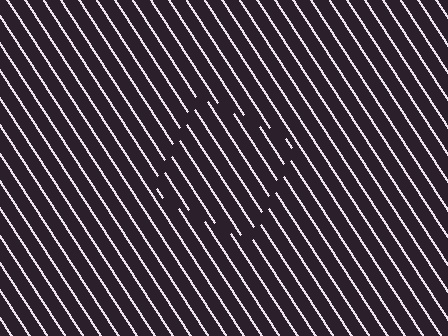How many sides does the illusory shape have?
4 sides — the line-ends trace a square.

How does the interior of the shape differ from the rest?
The interior of the shape contains the same grating, shifted by half a period — the contour is defined by the phase discontinuity where line-ends from the inner and outer gratings abut.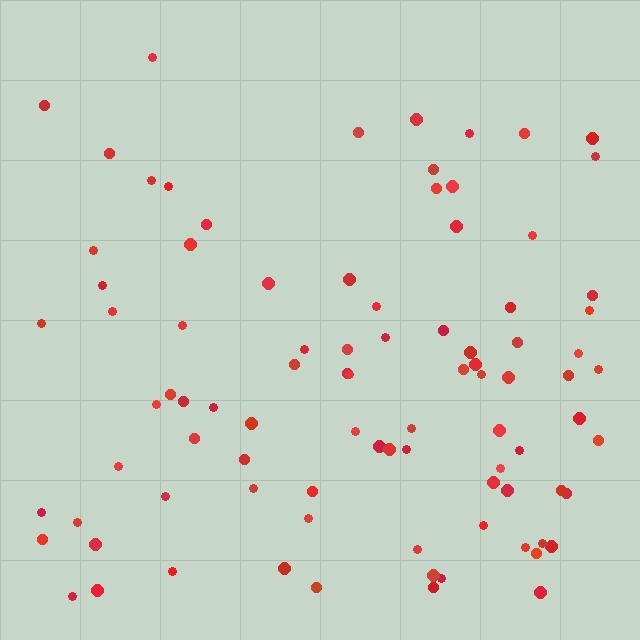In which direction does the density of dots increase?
From top to bottom, with the bottom side densest.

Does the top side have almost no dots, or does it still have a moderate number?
Still a moderate number, just noticeably fewer than the bottom.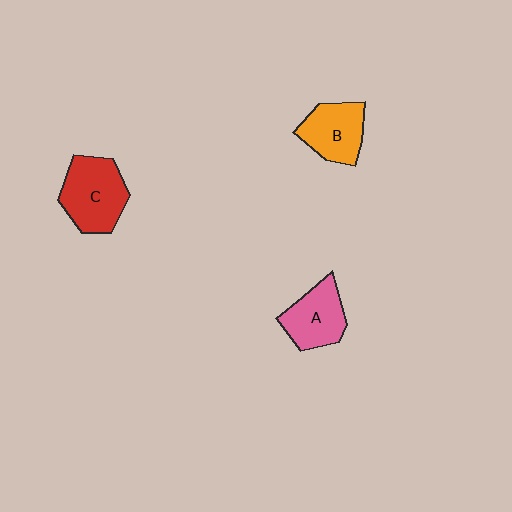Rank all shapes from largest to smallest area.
From largest to smallest: C (red), B (orange), A (pink).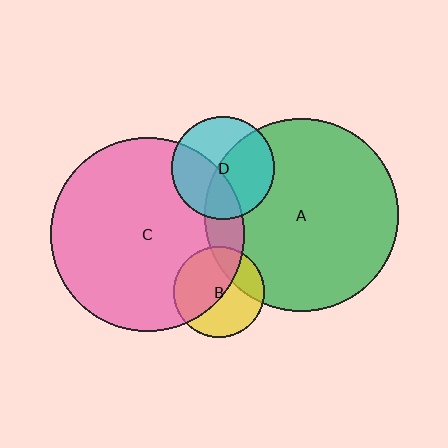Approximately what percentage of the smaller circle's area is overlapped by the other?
Approximately 40%.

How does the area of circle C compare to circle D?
Approximately 3.6 times.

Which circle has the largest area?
Circle C (pink).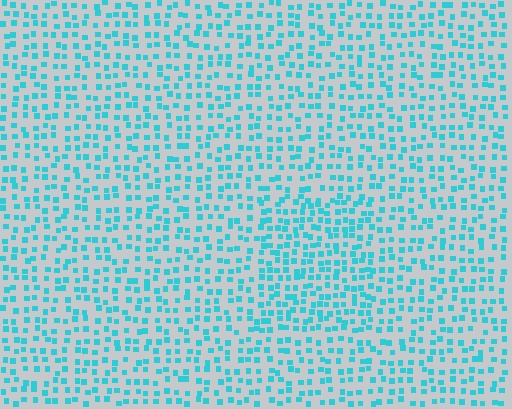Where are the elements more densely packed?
The elements are more densely packed inside the rectangle boundary.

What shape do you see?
I see a rectangle.